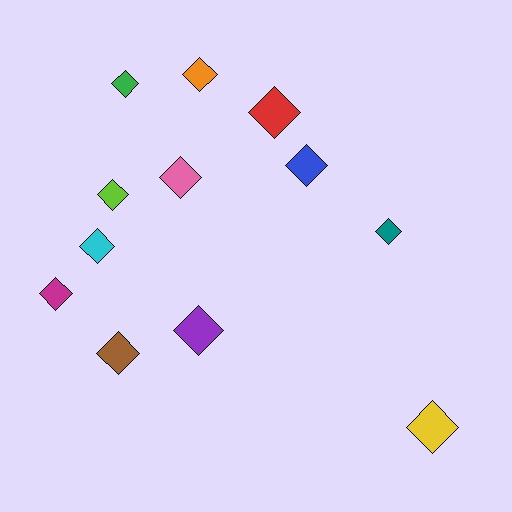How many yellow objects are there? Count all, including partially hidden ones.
There is 1 yellow object.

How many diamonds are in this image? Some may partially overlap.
There are 12 diamonds.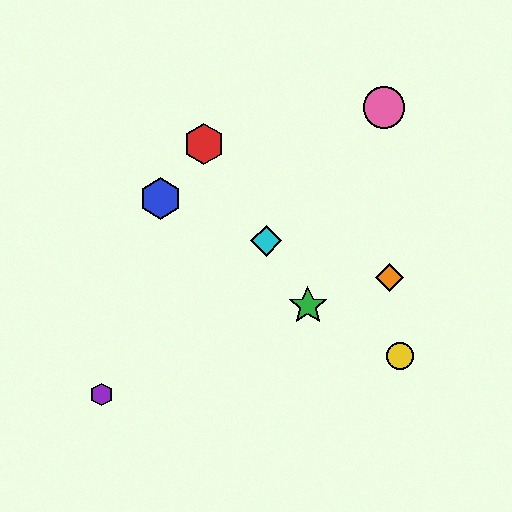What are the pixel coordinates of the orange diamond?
The orange diamond is at (390, 278).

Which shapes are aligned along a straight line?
The red hexagon, the green star, the cyan diamond are aligned along a straight line.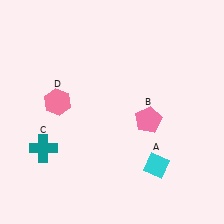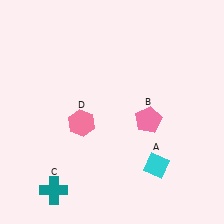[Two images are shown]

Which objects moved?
The objects that moved are: the teal cross (C), the pink hexagon (D).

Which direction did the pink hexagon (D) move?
The pink hexagon (D) moved right.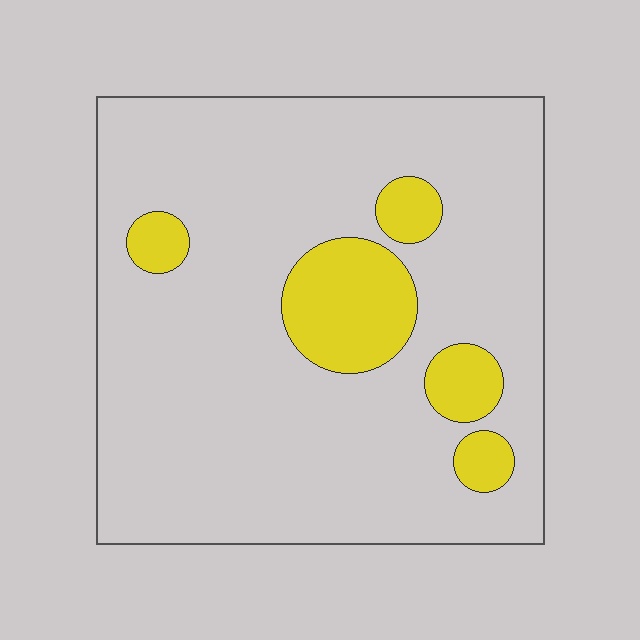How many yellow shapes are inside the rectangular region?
5.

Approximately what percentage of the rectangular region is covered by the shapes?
Approximately 15%.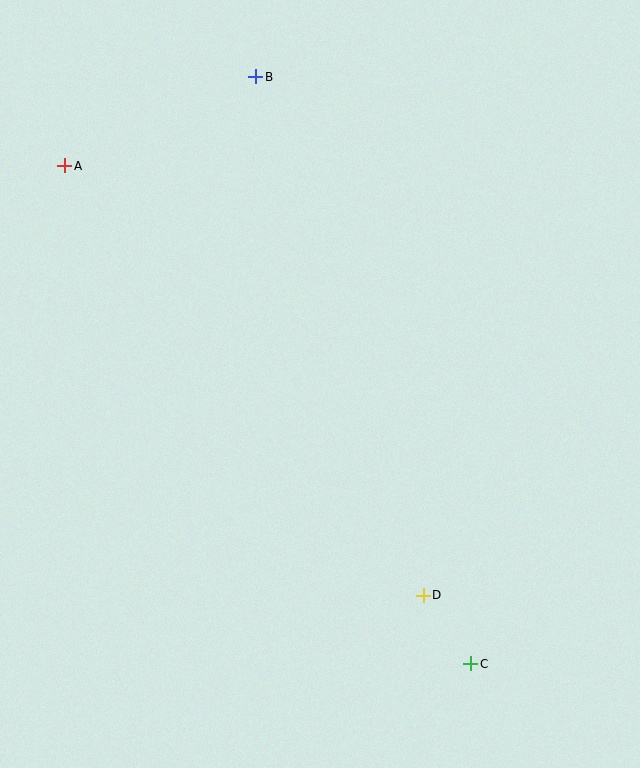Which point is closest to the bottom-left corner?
Point D is closest to the bottom-left corner.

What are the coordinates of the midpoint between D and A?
The midpoint between D and A is at (244, 380).